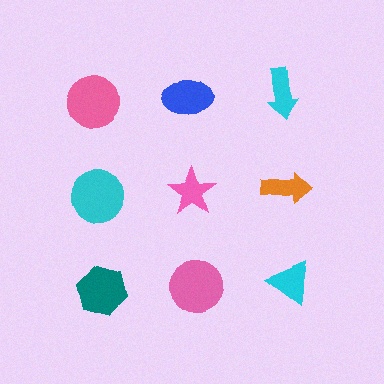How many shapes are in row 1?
3 shapes.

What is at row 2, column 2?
A pink star.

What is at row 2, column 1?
A cyan circle.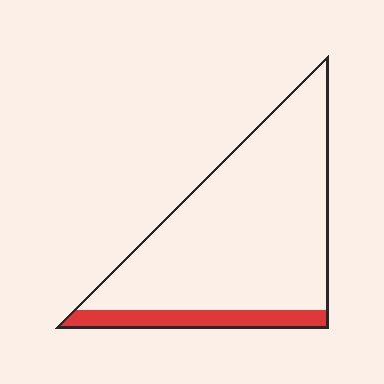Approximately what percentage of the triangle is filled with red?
Approximately 15%.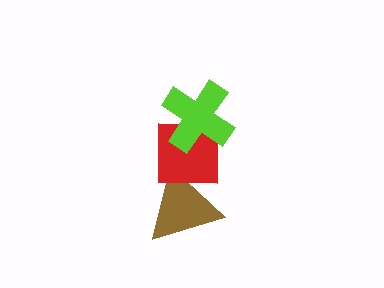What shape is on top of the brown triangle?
The red square is on top of the brown triangle.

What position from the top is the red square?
The red square is 2nd from the top.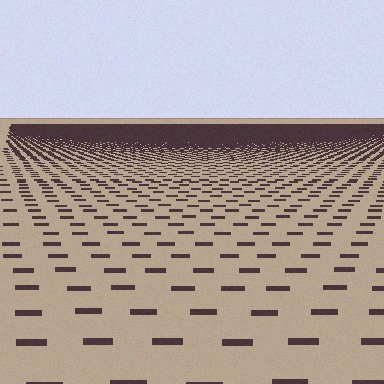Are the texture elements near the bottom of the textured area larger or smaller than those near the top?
Larger. Near the bottom, elements are closer to the viewer and appear at a bigger on-screen size.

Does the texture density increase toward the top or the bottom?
Density increases toward the top.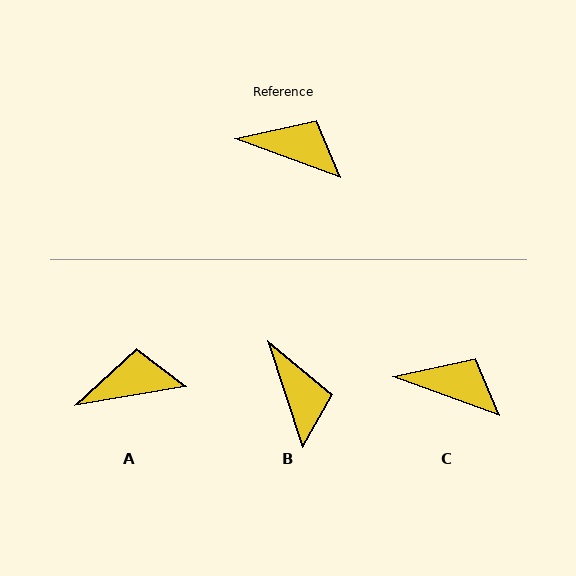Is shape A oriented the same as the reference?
No, it is off by about 30 degrees.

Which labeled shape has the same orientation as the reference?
C.